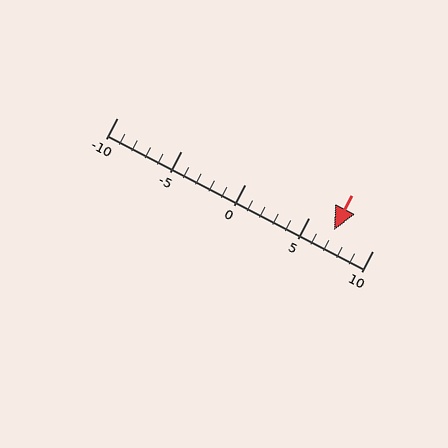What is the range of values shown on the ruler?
The ruler shows values from -10 to 10.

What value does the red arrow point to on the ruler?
The red arrow points to approximately 7.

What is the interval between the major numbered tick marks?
The major tick marks are spaced 5 units apart.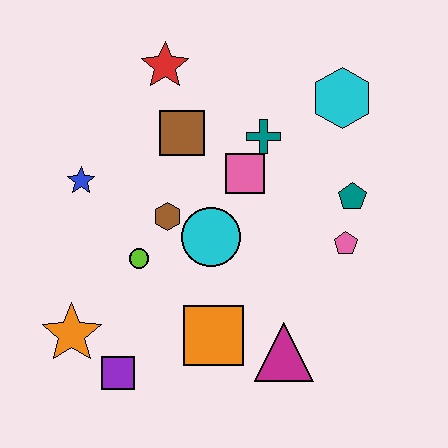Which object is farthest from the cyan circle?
The cyan hexagon is farthest from the cyan circle.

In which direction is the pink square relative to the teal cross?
The pink square is below the teal cross.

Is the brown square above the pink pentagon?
Yes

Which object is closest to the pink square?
The teal cross is closest to the pink square.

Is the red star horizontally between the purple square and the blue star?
No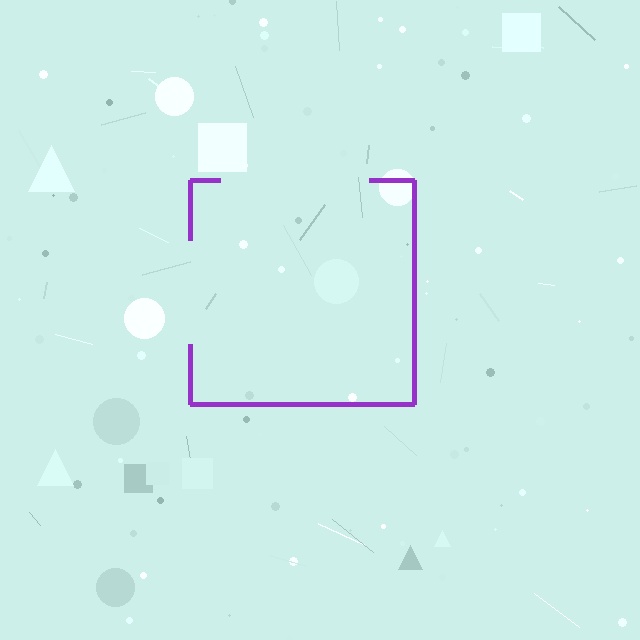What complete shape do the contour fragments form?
The contour fragments form a square.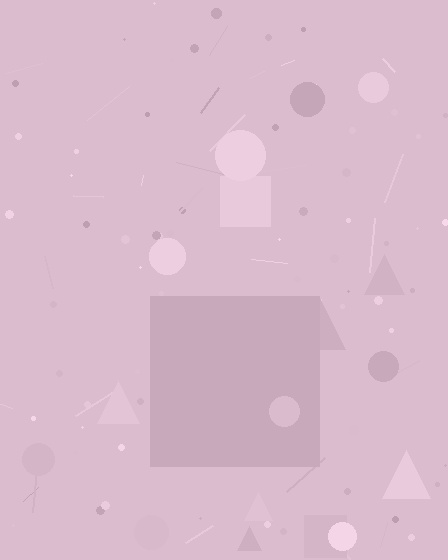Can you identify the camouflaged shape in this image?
The camouflaged shape is a square.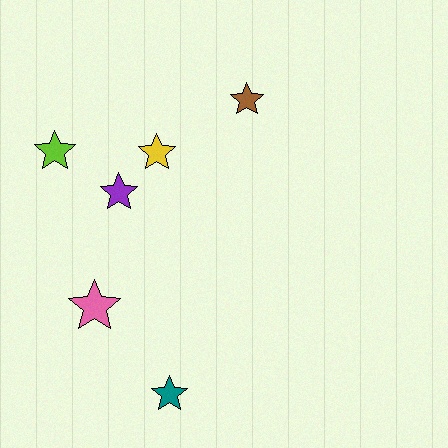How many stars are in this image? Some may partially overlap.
There are 6 stars.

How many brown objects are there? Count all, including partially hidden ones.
There is 1 brown object.